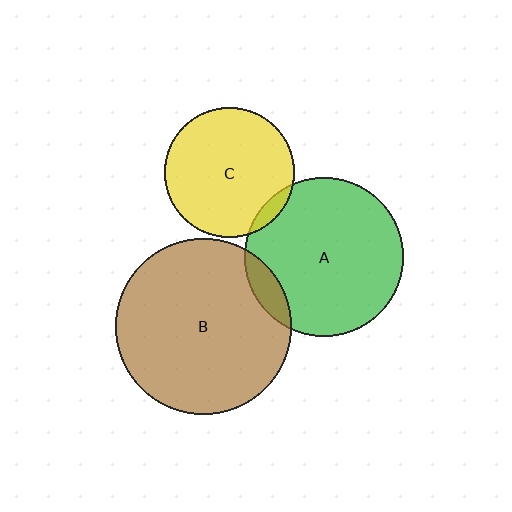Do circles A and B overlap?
Yes.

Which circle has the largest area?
Circle B (brown).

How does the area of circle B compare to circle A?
Approximately 1.2 times.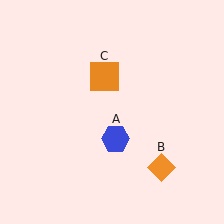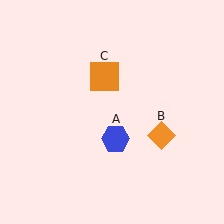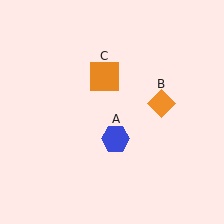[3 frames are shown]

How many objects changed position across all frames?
1 object changed position: orange diamond (object B).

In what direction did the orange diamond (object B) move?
The orange diamond (object B) moved up.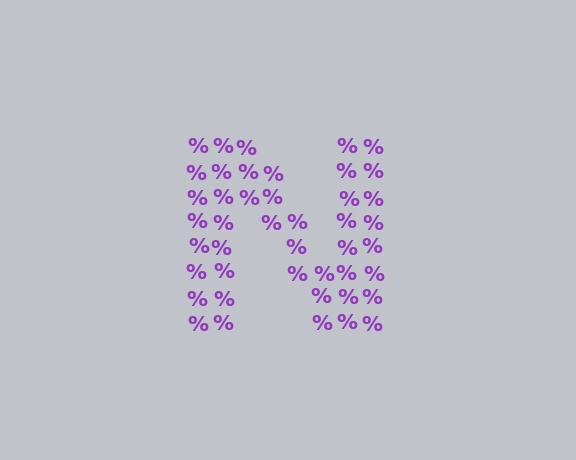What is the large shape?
The large shape is the letter N.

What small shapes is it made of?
It is made of small percent signs.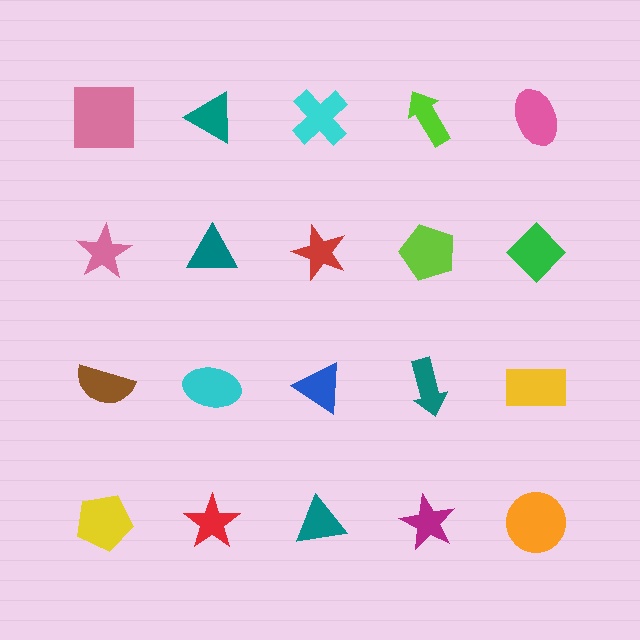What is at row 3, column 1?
A brown semicircle.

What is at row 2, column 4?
A lime pentagon.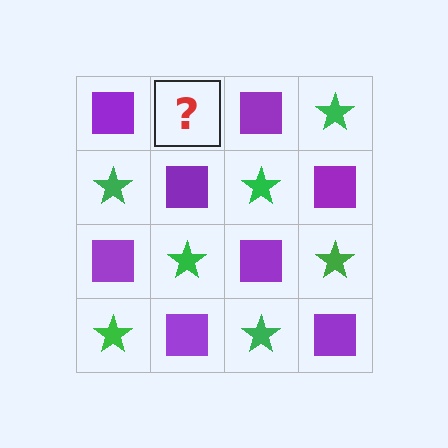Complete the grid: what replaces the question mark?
The question mark should be replaced with a green star.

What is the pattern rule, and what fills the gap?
The rule is that it alternates purple square and green star in a checkerboard pattern. The gap should be filled with a green star.